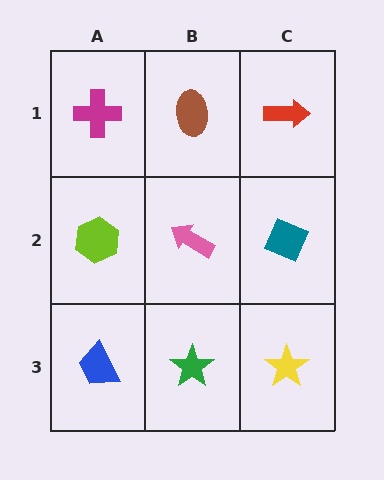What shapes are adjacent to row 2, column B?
A brown ellipse (row 1, column B), a green star (row 3, column B), a lime hexagon (row 2, column A), a teal diamond (row 2, column C).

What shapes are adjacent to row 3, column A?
A lime hexagon (row 2, column A), a green star (row 3, column B).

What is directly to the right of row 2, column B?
A teal diamond.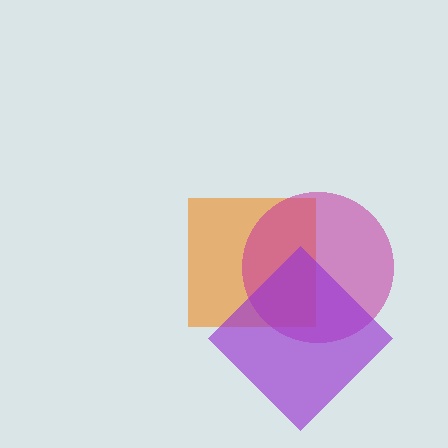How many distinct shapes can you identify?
There are 3 distinct shapes: an orange square, a magenta circle, a purple diamond.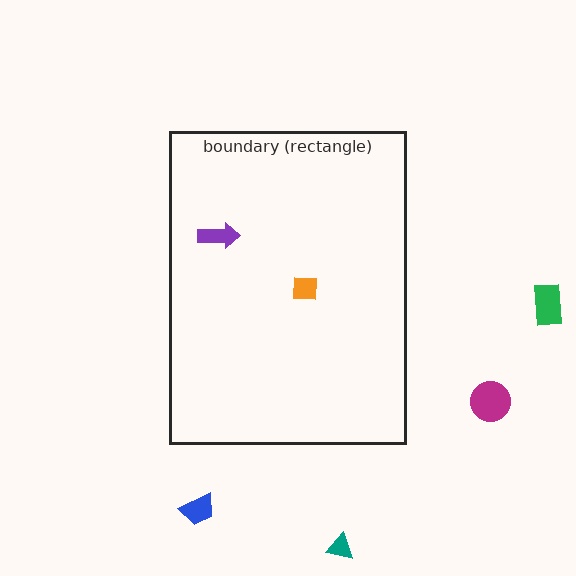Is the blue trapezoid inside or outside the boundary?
Outside.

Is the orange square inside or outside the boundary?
Inside.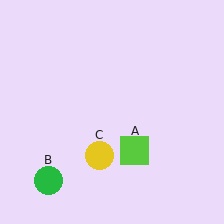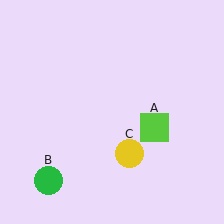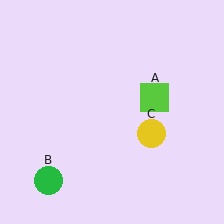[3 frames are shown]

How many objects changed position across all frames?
2 objects changed position: lime square (object A), yellow circle (object C).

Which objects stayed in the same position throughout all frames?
Green circle (object B) remained stationary.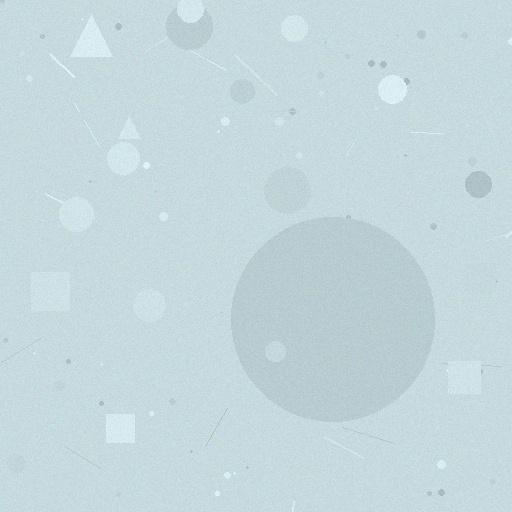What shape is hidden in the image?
A circle is hidden in the image.